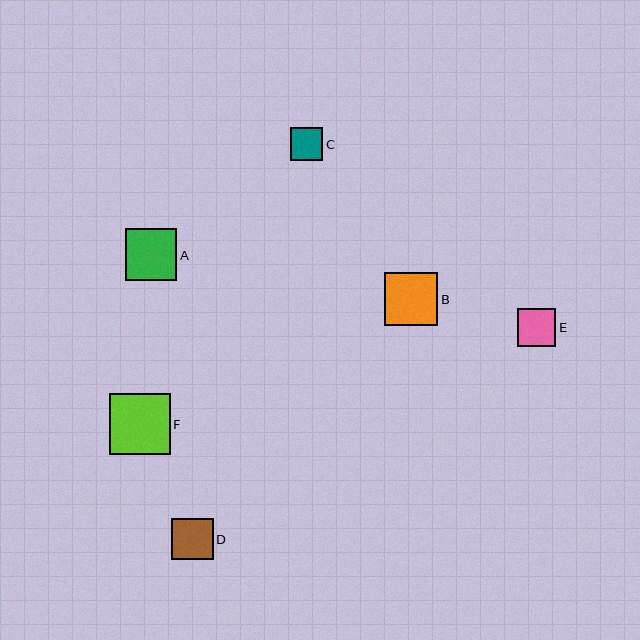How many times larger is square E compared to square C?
Square E is approximately 1.2 times the size of square C.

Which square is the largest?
Square F is the largest with a size of approximately 61 pixels.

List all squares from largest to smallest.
From largest to smallest: F, B, A, D, E, C.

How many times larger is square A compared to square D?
Square A is approximately 1.3 times the size of square D.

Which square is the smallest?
Square C is the smallest with a size of approximately 33 pixels.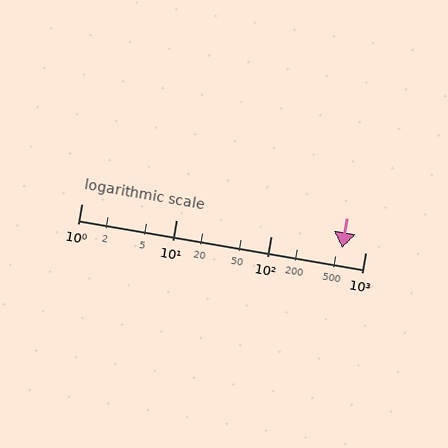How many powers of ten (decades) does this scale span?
The scale spans 3 decades, from 1 to 1000.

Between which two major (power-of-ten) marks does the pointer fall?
The pointer is between 100 and 1000.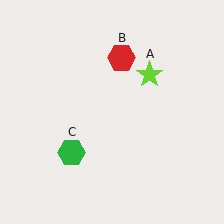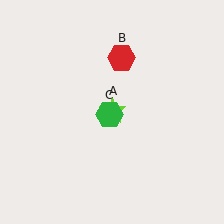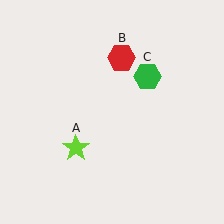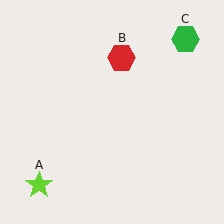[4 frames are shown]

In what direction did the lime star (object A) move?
The lime star (object A) moved down and to the left.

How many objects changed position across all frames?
2 objects changed position: lime star (object A), green hexagon (object C).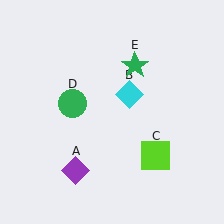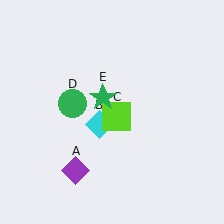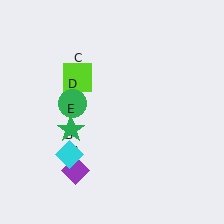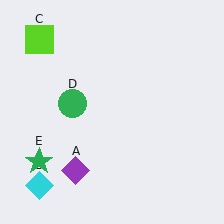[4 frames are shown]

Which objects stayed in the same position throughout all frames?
Purple diamond (object A) and green circle (object D) remained stationary.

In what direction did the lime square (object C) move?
The lime square (object C) moved up and to the left.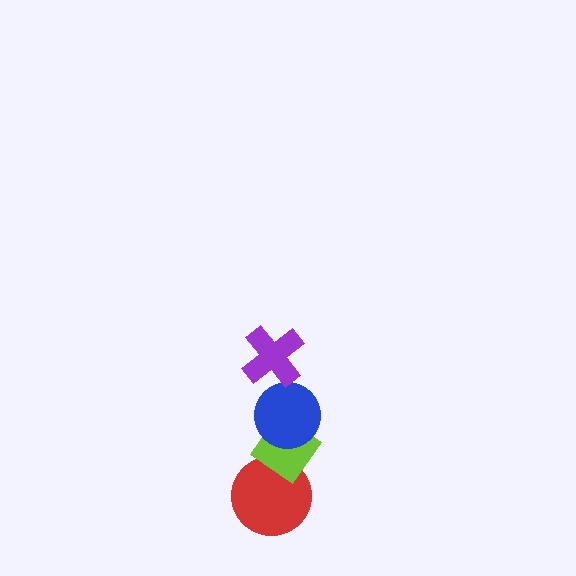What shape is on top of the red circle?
The lime diamond is on top of the red circle.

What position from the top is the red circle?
The red circle is 4th from the top.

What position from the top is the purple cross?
The purple cross is 1st from the top.